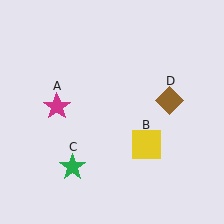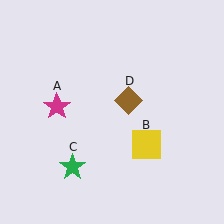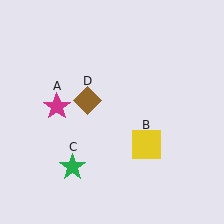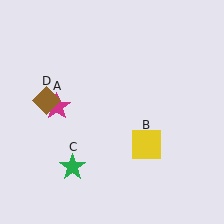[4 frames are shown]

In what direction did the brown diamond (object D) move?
The brown diamond (object D) moved left.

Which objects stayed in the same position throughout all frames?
Magenta star (object A) and yellow square (object B) and green star (object C) remained stationary.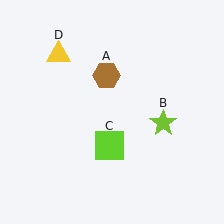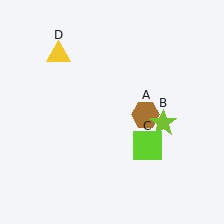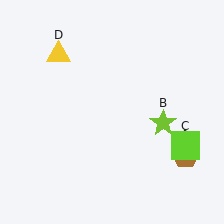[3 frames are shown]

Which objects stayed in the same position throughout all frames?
Lime star (object B) and yellow triangle (object D) remained stationary.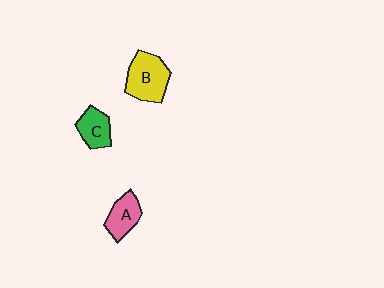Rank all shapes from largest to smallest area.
From largest to smallest: B (yellow), A (pink), C (green).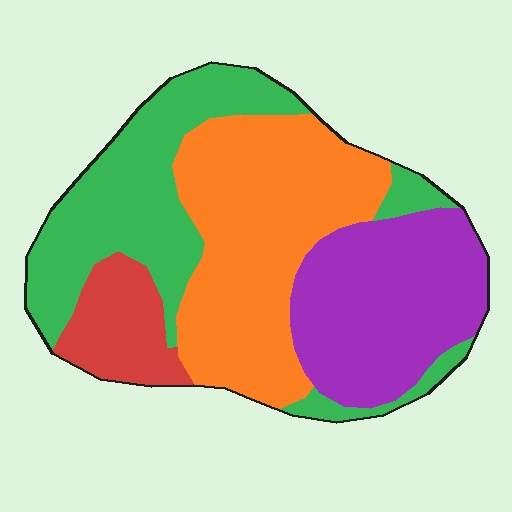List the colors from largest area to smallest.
From largest to smallest: orange, green, purple, red.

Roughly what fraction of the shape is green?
Green takes up about one third (1/3) of the shape.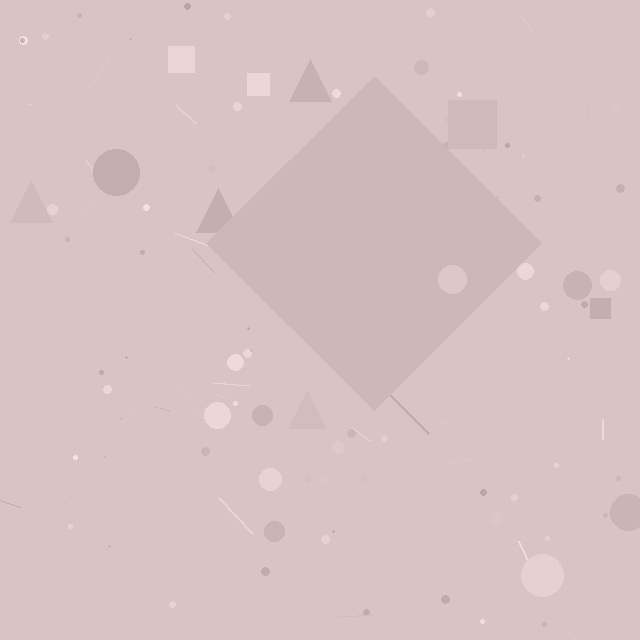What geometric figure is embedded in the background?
A diamond is embedded in the background.